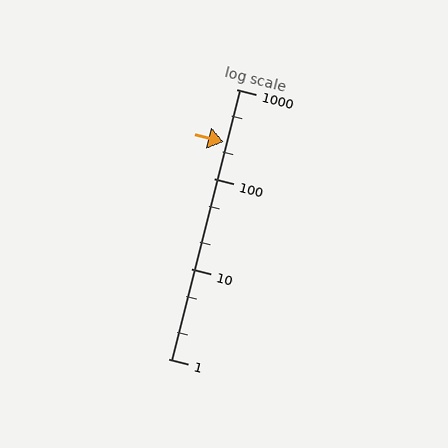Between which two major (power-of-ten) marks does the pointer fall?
The pointer is between 100 and 1000.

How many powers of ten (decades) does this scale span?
The scale spans 3 decades, from 1 to 1000.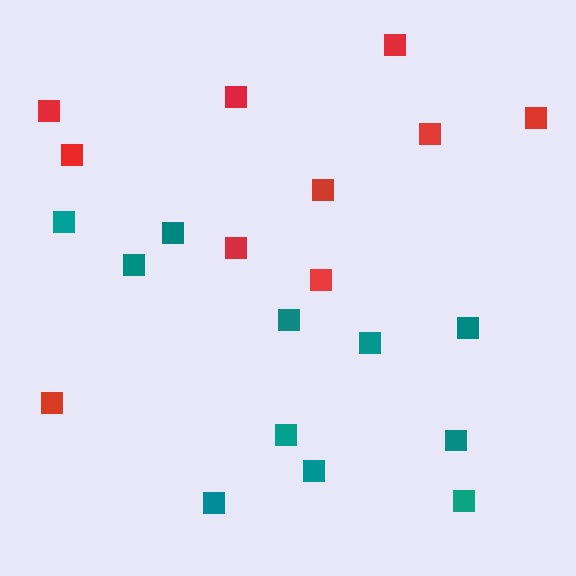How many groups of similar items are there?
There are 2 groups: one group of teal squares (11) and one group of red squares (10).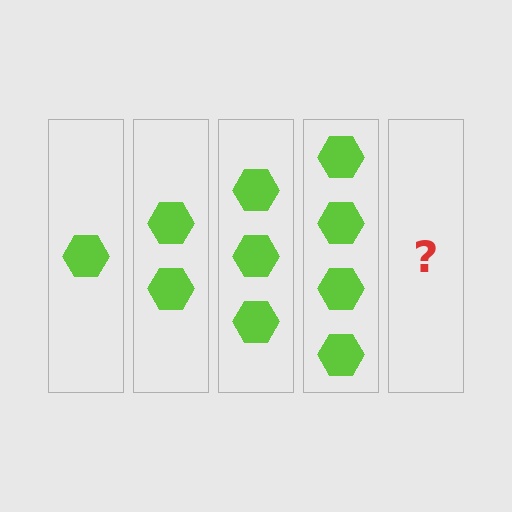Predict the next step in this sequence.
The next step is 5 hexagons.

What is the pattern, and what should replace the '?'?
The pattern is that each step adds one more hexagon. The '?' should be 5 hexagons.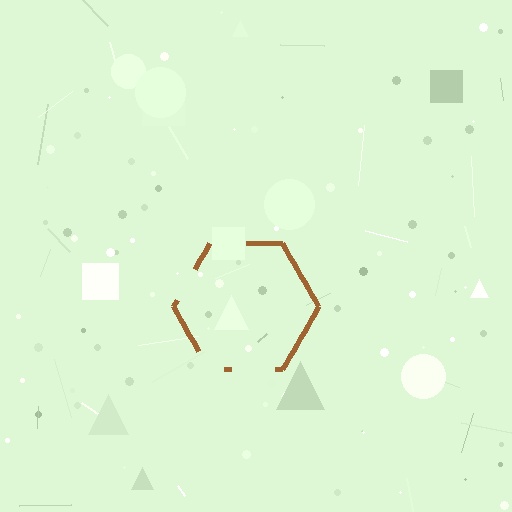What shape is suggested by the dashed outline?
The dashed outline suggests a hexagon.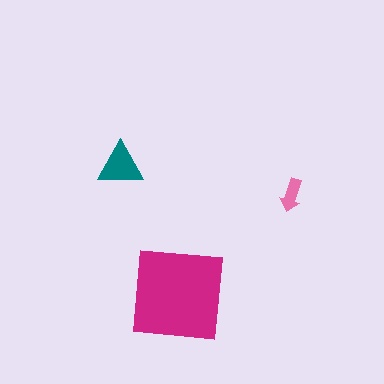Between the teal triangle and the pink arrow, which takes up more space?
The teal triangle.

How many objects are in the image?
There are 3 objects in the image.